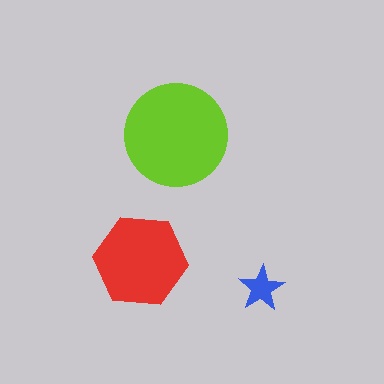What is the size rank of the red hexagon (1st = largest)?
2nd.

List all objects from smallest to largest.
The blue star, the red hexagon, the lime circle.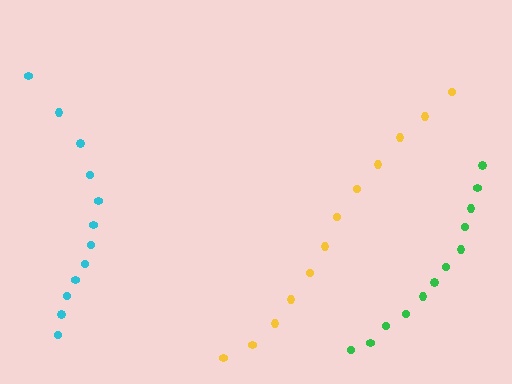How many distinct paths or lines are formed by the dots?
There are 3 distinct paths.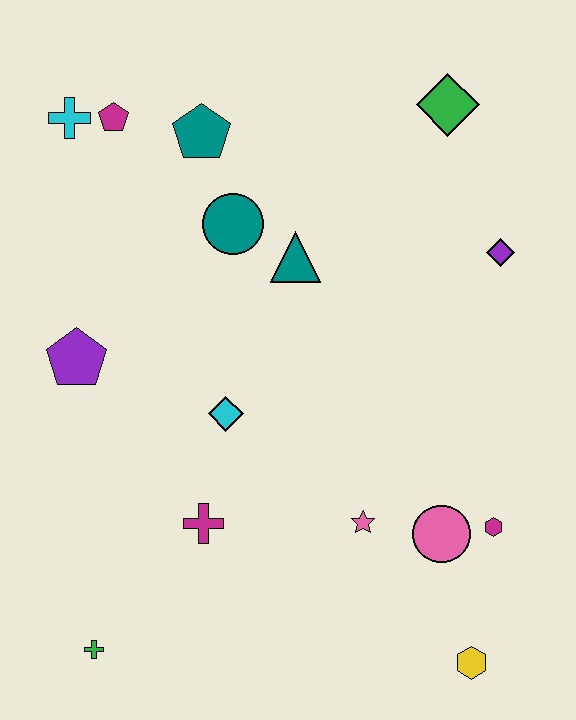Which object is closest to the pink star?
The pink circle is closest to the pink star.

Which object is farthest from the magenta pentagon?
The yellow hexagon is farthest from the magenta pentagon.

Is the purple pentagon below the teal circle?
Yes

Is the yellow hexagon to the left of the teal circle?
No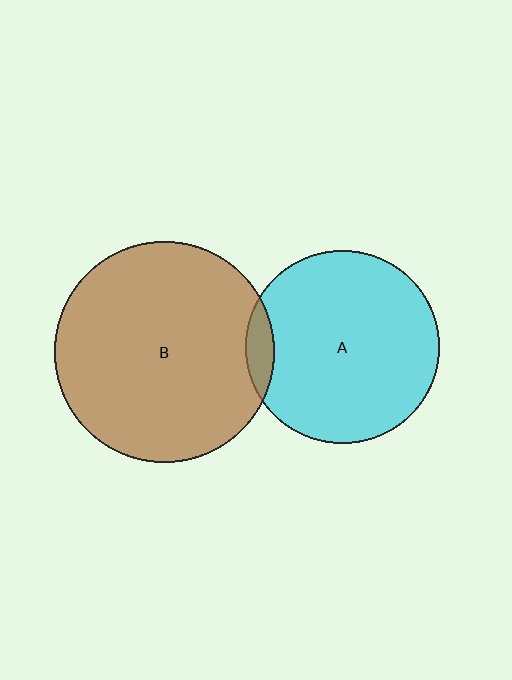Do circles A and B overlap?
Yes.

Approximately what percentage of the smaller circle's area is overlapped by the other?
Approximately 5%.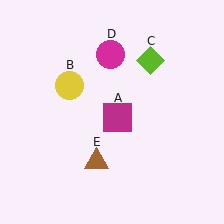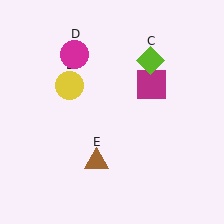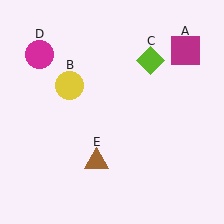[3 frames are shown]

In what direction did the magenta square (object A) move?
The magenta square (object A) moved up and to the right.